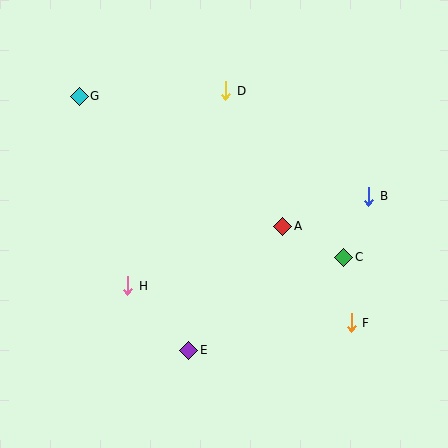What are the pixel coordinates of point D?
Point D is at (226, 91).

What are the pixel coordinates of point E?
Point E is at (189, 350).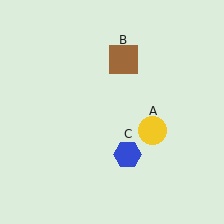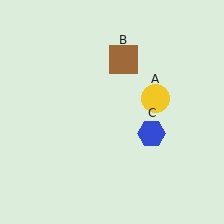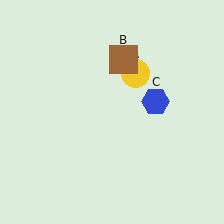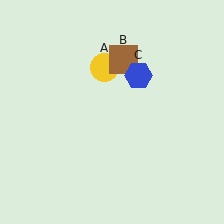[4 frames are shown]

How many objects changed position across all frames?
2 objects changed position: yellow circle (object A), blue hexagon (object C).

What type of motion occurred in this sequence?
The yellow circle (object A), blue hexagon (object C) rotated counterclockwise around the center of the scene.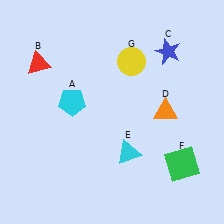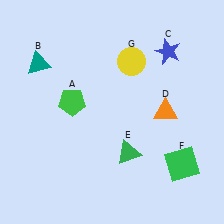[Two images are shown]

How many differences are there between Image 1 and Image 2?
There are 3 differences between the two images.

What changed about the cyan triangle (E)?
In Image 1, E is cyan. In Image 2, it changed to green.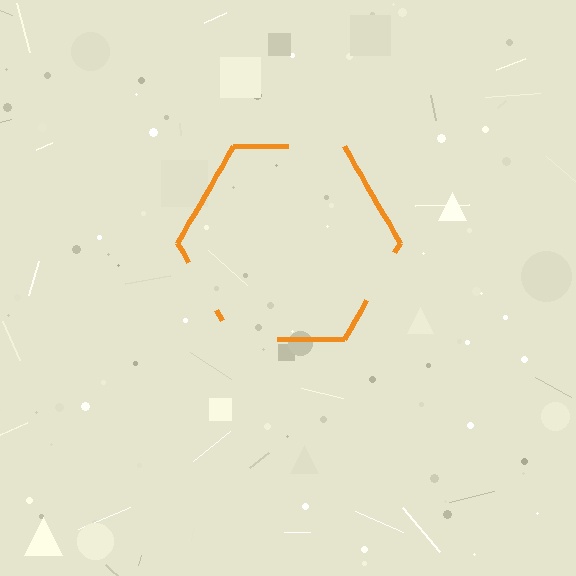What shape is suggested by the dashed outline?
The dashed outline suggests a hexagon.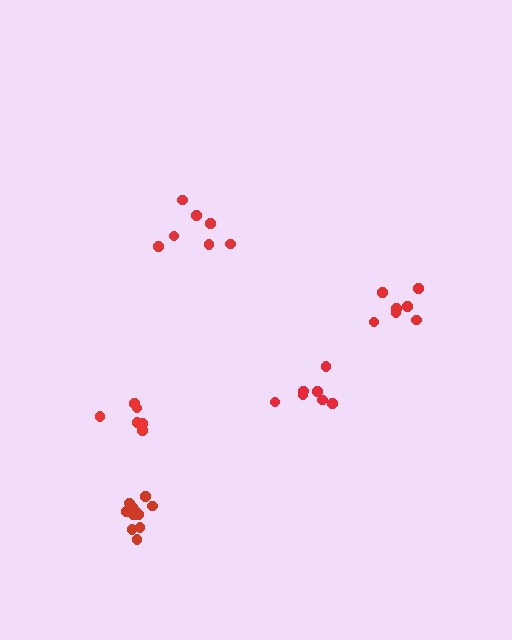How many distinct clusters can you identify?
There are 5 distinct clusters.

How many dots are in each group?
Group 1: 6 dots, Group 2: 7 dots, Group 3: 7 dots, Group 4: 7 dots, Group 5: 11 dots (38 total).